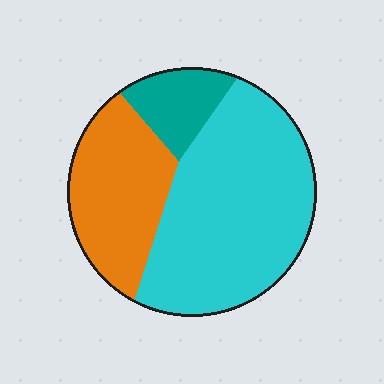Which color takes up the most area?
Cyan, at roughly 60%.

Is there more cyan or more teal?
Cyan.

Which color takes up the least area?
Teal, at roughly 10%.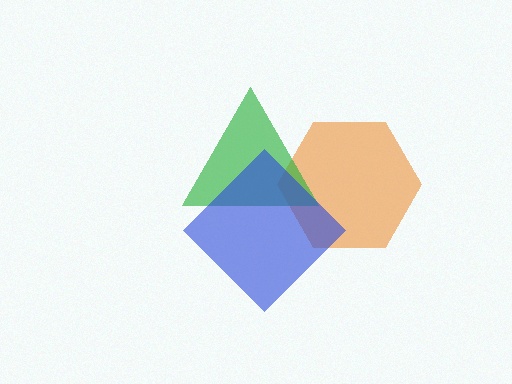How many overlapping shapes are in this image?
There are 3 overlapping shapes in the image.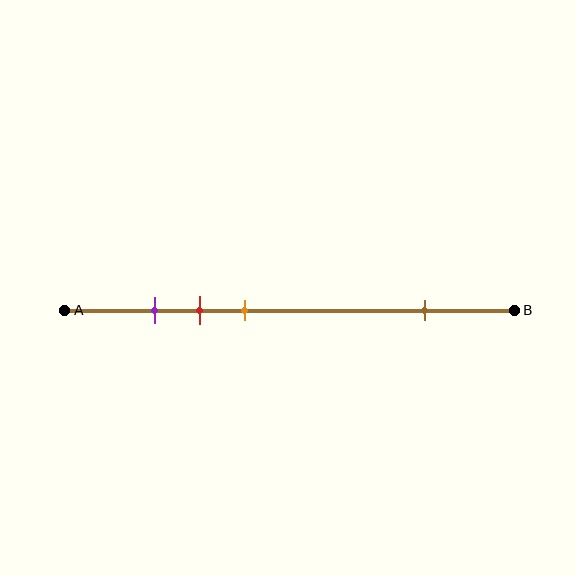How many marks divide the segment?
There are 4 marks dividing the segment.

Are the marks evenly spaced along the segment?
No, the marks are not evenly spaced.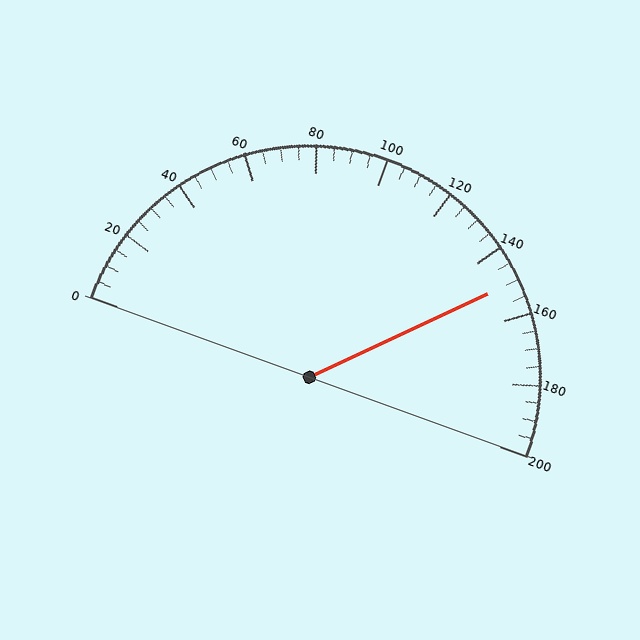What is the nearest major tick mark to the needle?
The nearest major tick mark is 160.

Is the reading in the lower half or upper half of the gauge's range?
The reading is in the upper half of the range (0 to 200).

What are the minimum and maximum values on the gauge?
The gauge ranges from 0 to 200.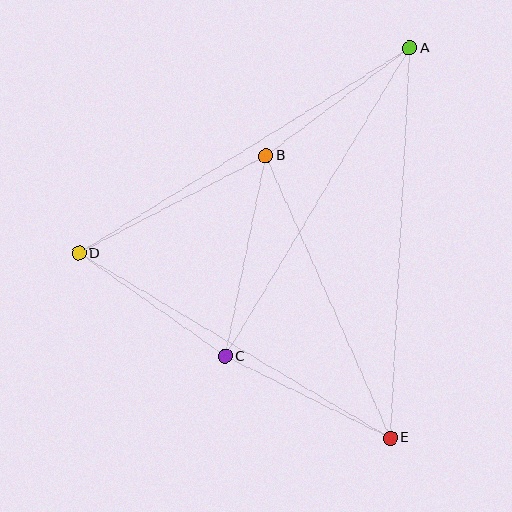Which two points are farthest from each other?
Points A and E are farthest from each other.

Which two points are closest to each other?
Points C and D are closest to each other.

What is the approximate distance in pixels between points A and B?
The distance between A and B is approximately 180 pixels.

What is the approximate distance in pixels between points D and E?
The distance between D and E is approximately 362 pixels.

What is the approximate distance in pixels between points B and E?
The distance between B and E is approximately 309 pixels.